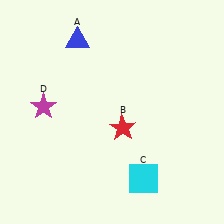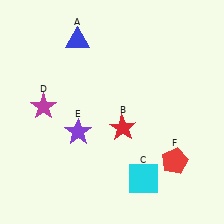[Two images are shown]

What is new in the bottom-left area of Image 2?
A purple star (E) was added in the bottom-left area of Image 2.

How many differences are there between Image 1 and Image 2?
There are 2 differences between the two images.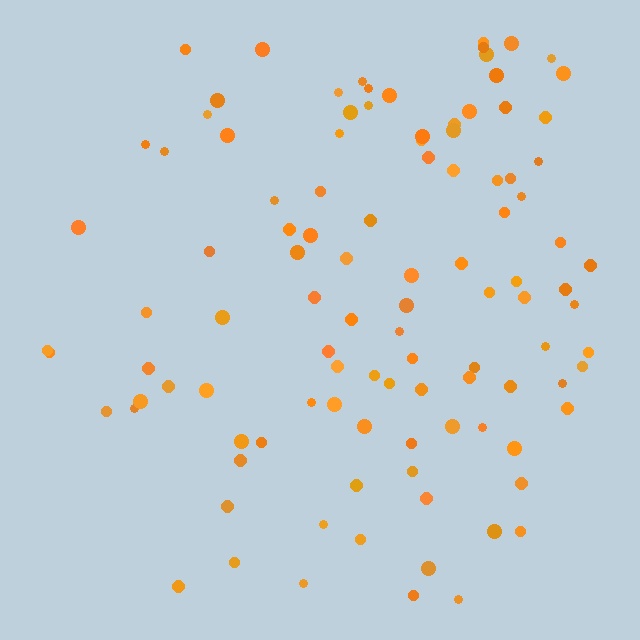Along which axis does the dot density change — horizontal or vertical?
Horizontal.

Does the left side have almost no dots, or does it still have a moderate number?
Still a moderate number, just noticeably fewer than the right.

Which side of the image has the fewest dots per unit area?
The left.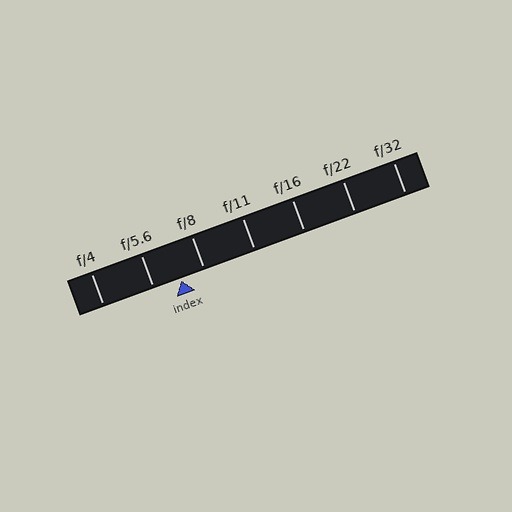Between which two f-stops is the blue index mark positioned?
The index mark is between f/5.6 and f/8.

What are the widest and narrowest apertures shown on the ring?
The widest aperture shown is f/4 and the narrowest is f/32.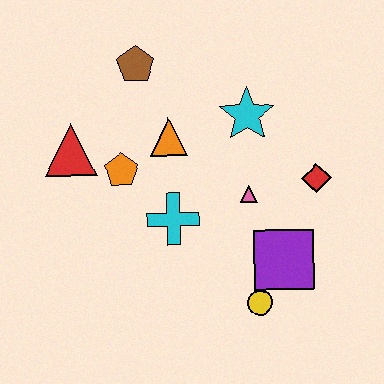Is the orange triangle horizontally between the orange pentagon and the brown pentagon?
No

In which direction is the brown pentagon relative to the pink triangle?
The brown pentagon is above the pink triangle.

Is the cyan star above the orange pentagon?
Yes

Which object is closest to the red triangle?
The orange pentagon is closest to the red triangle.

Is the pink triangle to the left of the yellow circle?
Yes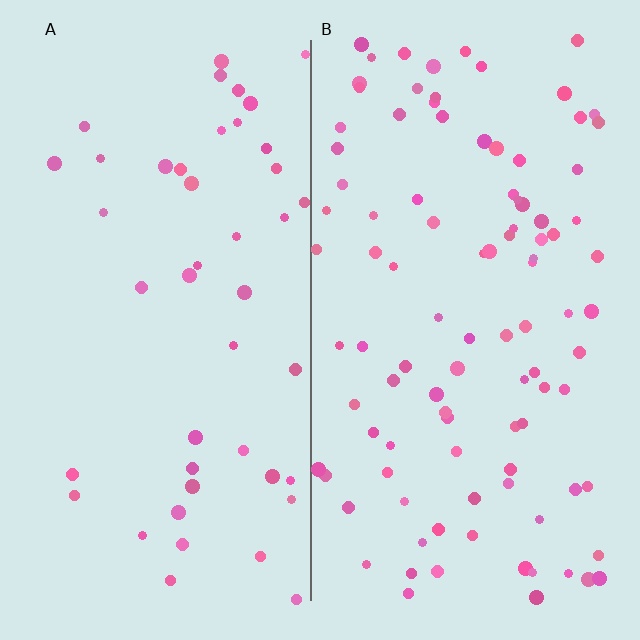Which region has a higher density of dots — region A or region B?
B (the right).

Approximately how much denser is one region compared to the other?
Approximately 2.2× — region B over region A.